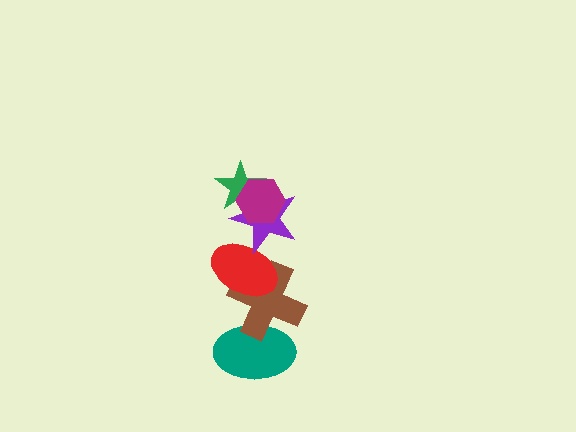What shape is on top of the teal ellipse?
The brown cross is on top of the teal ellipse.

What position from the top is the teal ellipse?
The teal ellipse is 6th from the top.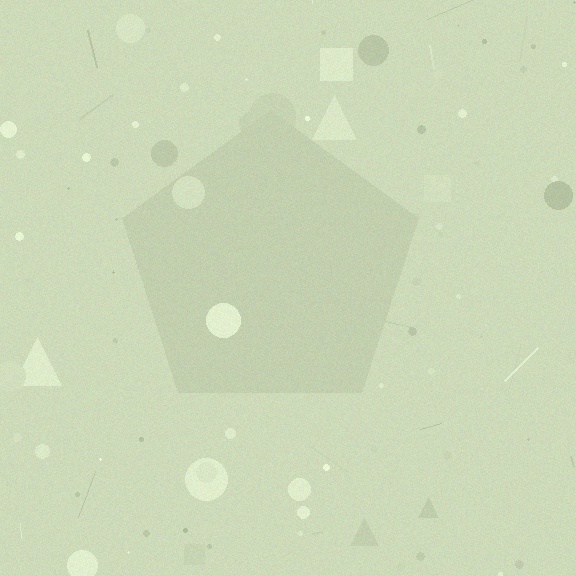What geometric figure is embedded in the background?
A pentagon is embedded in the background.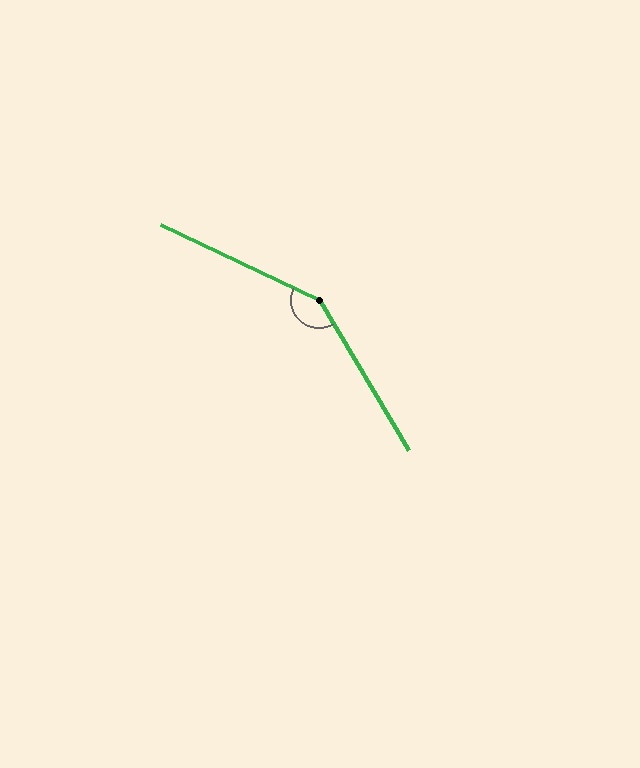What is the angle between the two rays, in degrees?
Approximately 146 degrees.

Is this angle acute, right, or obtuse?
It is obtuse.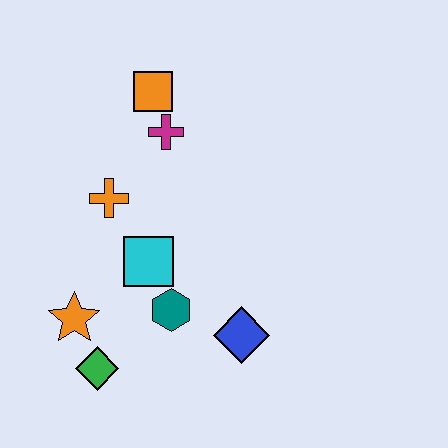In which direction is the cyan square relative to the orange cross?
The cyan square is below the orange cross.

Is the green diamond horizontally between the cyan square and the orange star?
Yes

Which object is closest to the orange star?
The green diamond is closest to the orange star.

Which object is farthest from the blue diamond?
The orange square is farthest from the blue diamond.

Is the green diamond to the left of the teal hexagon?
Yes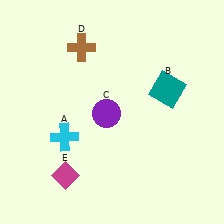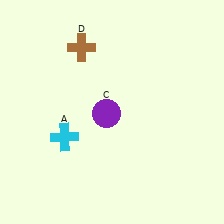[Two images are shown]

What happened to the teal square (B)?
The teal square (B) was removed in Image 2. It was in the top-right area of Image 1.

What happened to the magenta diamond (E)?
The magenta diamond (E) was removed in Image 2. It was in the bottom-left area of Image 1.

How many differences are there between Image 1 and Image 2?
There are 2 differences between the two images.